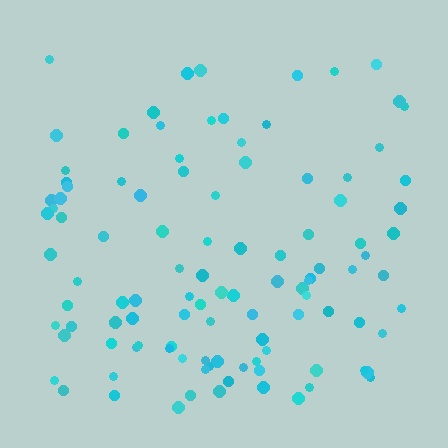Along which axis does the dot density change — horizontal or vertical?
Vertical.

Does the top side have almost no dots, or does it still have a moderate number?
Still a moderate number, just noticeably fewer than the bottom.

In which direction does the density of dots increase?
From top to bottom, with the bottom side densest.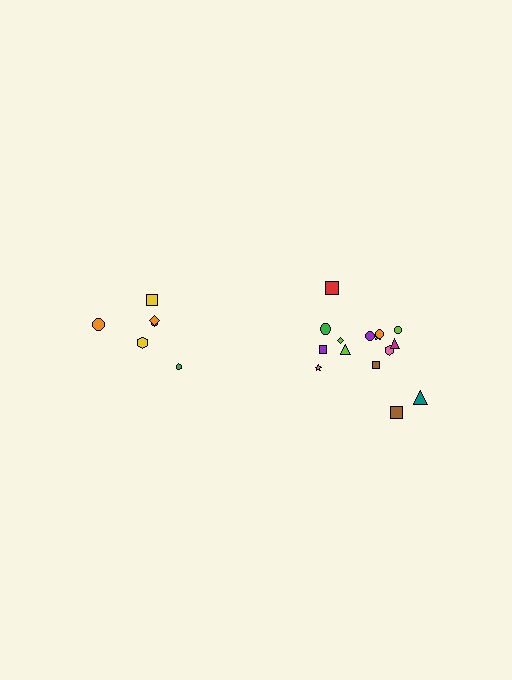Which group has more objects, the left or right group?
The right group.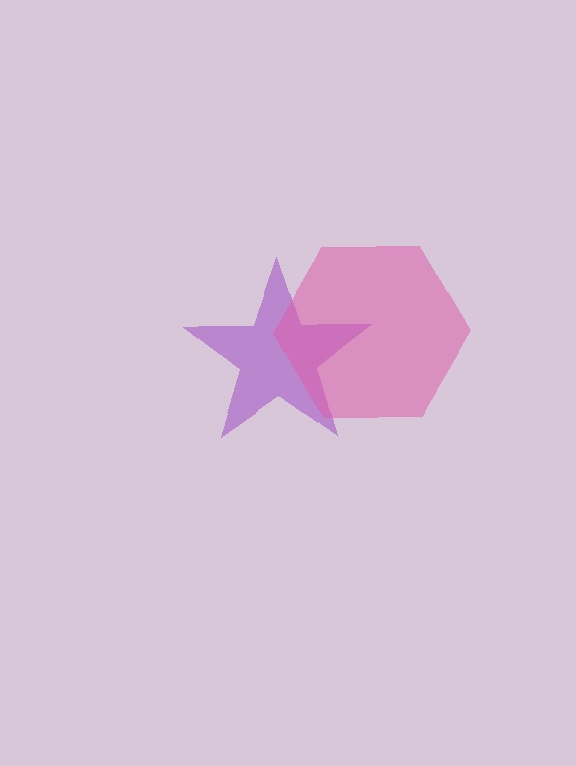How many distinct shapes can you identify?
There are 2 distinct shapes: a purple star, a pink hexagon.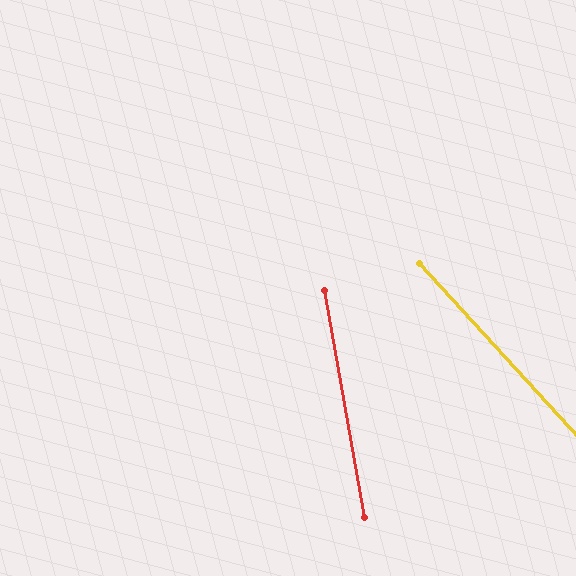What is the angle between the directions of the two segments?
Approximately 32 degrees.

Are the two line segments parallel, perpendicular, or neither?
Neither parallel nor perpendicular — they differ by about 32°.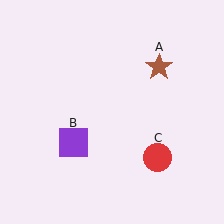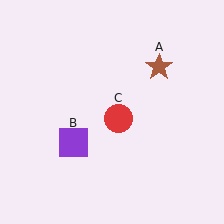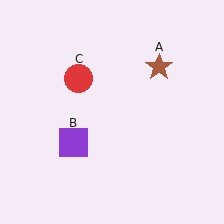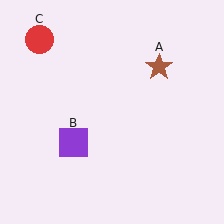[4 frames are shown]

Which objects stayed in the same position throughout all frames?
Brown star (object A) and purple square (object B) remained stationary.